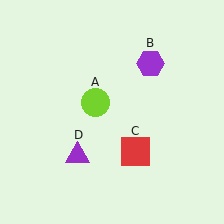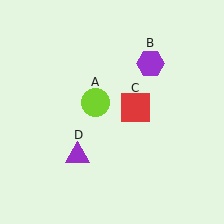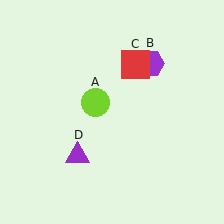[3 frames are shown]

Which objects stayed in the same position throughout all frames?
Lime circle (object A) and purple hexagon (object B) and purple triangle (object D) remained stationary.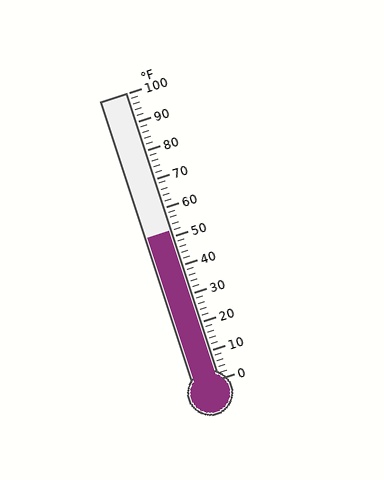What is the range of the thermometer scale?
The thermometer scale ranges from 0°F to 100°F.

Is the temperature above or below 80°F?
The temperature is below 80°F.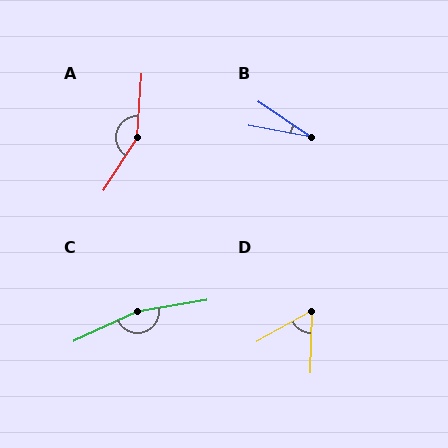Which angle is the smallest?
B, at approximately 24 degrees.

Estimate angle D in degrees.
Approximately 59 degrees.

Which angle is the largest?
C, at approximately 165 degrees.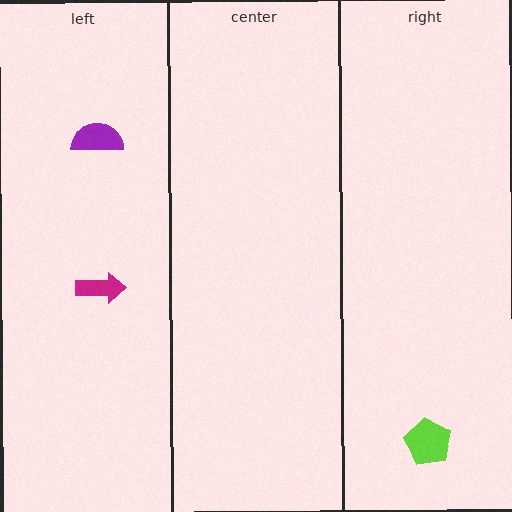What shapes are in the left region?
The purple semicircle, the magenta arrow.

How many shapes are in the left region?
2.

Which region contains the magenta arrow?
The left region.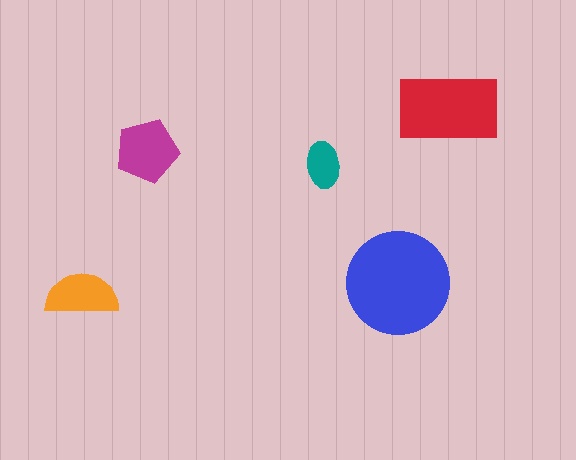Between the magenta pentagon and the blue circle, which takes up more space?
The blue circle.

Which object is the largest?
The blue circle.